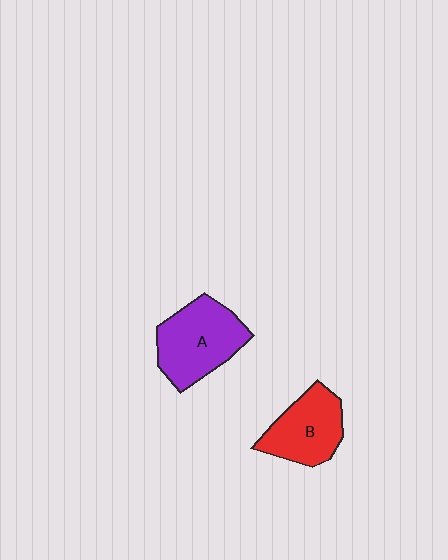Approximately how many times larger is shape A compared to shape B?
Approximately 1.2 times.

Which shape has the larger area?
Shape A (purple).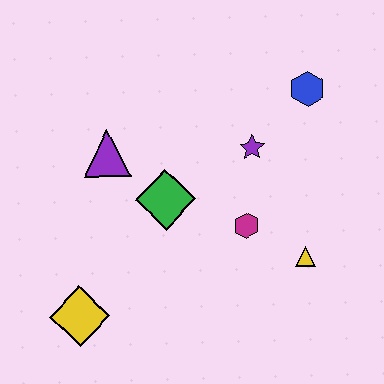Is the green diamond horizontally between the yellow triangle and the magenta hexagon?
No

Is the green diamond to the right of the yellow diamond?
Yes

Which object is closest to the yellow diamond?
The green diamond is closest to the yellow diamond.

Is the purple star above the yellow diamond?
Yes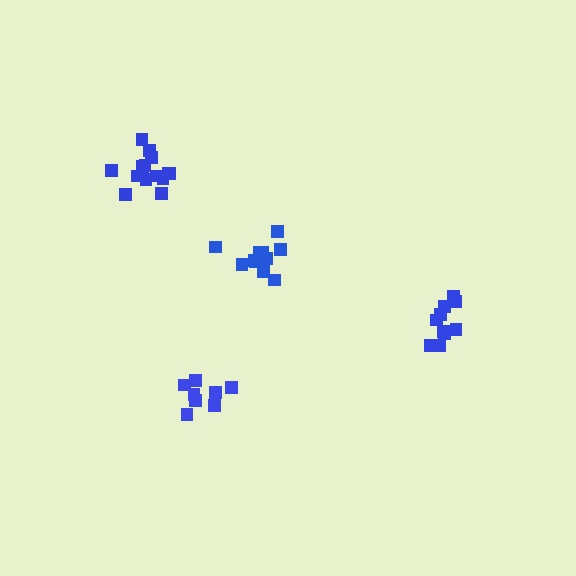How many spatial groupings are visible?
There are 4 spatial groupings.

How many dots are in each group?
Group 1: 10 dots, Group 2: 8 dots, Group 3: 14 dots, Group 4: 11 dots (43 total).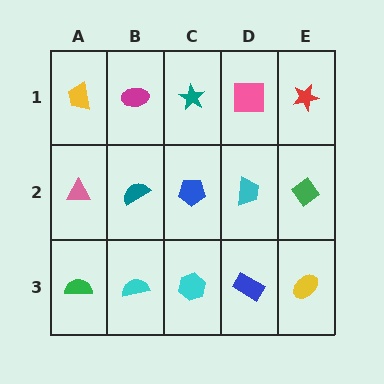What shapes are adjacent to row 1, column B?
A teal semicircle (row 2, column B), a yellow trapezoid (row 1, column A), a teal star (row 1, column C).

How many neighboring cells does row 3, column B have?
3.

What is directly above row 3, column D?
A cyan trapezoid.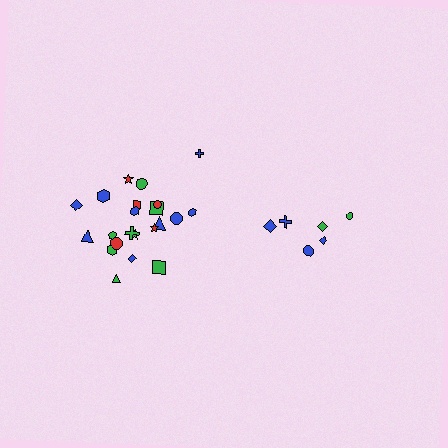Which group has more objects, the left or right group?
The left group.